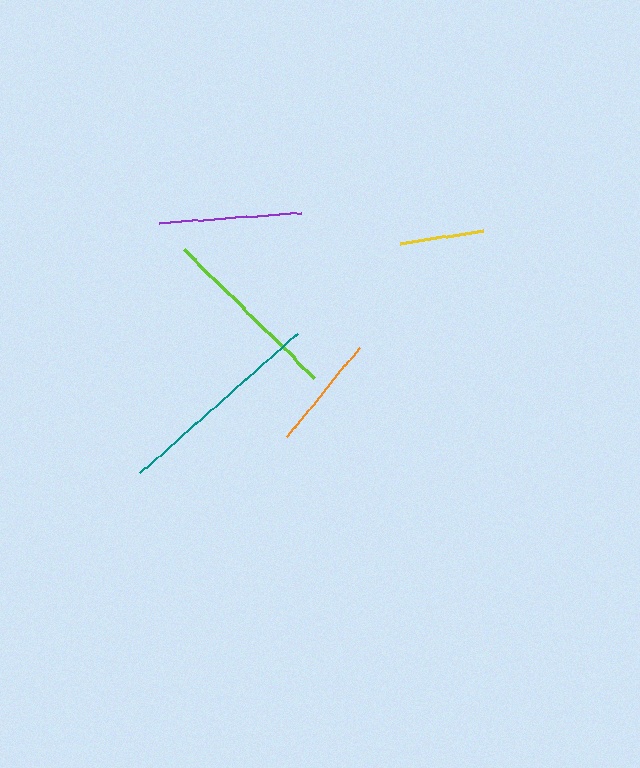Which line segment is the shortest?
The yellow line is the shortest at approximately 84 pixels.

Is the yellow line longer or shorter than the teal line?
The teal line is longer than the yellow line.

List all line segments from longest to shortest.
From longest to shortest: teal, lime, purple, orange, yellow.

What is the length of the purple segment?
The purple segment is approximately 143 pixels long.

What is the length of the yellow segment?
The yellow segment is approximately 84 pixels long.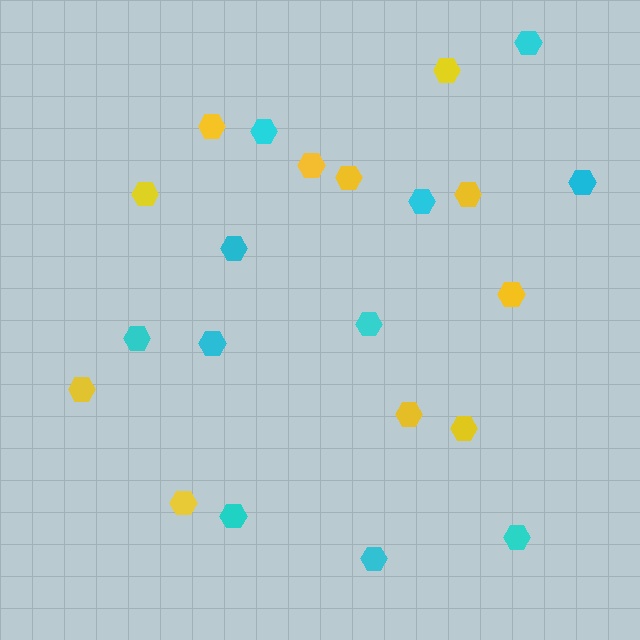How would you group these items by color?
There are 2 groups: one group of yellow hexagons (11) and one group of cyan hexagons (11).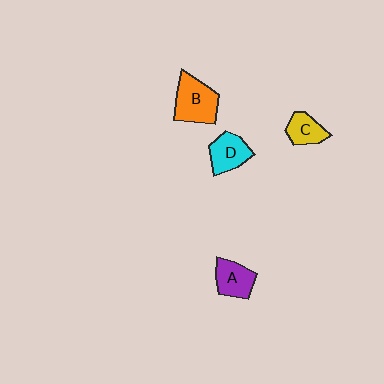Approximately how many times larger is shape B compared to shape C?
Approximately 1.7 times.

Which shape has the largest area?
Shape B (orange).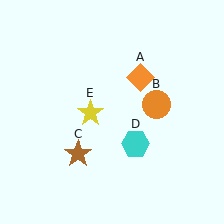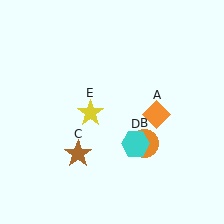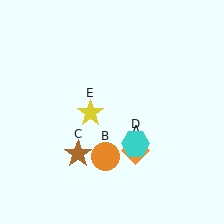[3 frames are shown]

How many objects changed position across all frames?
2 objects changed position: orange diamond (object A), orange circle (object B).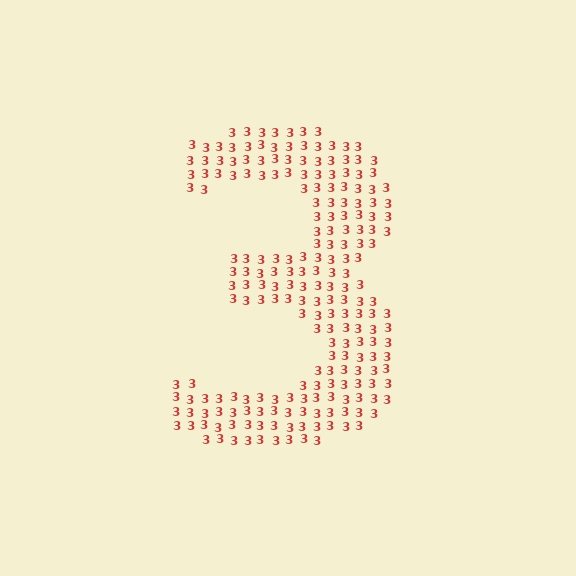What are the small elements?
The small elements are digit 3's.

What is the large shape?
The large shape is the digit 3.